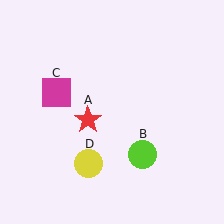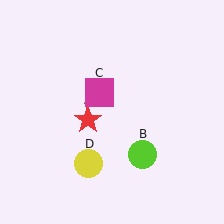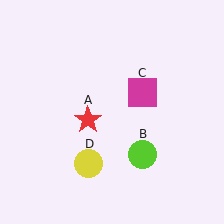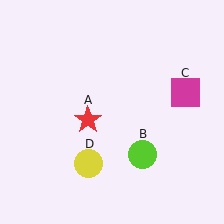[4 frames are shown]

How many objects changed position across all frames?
1 object changed position: magenta square (object C).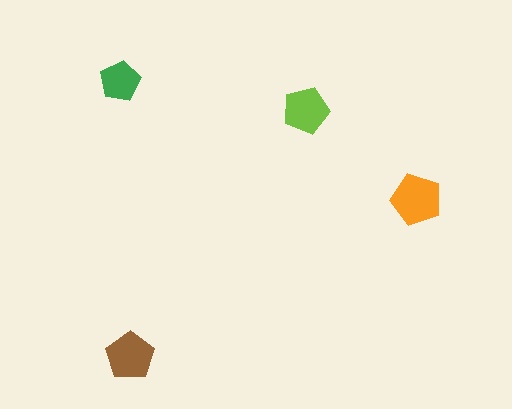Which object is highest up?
The green pentagon is topmost.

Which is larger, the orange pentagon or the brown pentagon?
The orange one.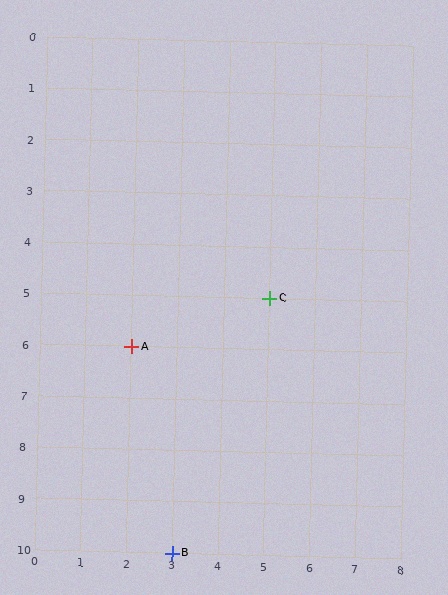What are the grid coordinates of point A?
Point A is at grid coordinates (2, 6).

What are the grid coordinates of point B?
Point B is at grid coordinates (3, 10).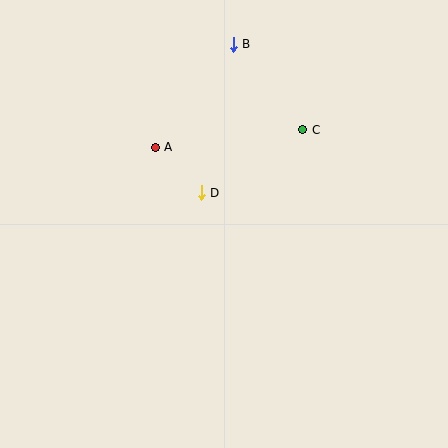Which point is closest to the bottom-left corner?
Point D is closest to the bottom-left corner.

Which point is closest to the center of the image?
Point D at (201, 193) is closest to the center.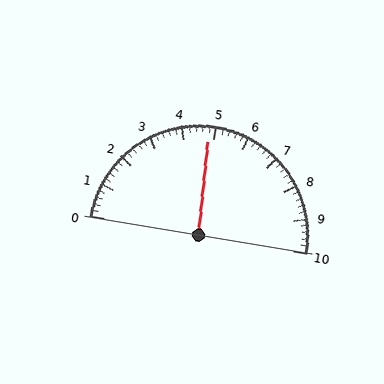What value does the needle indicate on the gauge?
The needle indicates approximately 4.8.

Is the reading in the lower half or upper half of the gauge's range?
The reading is in the lower half of the range (0 to 10).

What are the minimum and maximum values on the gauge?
The gauge ranges from 0 to 10.